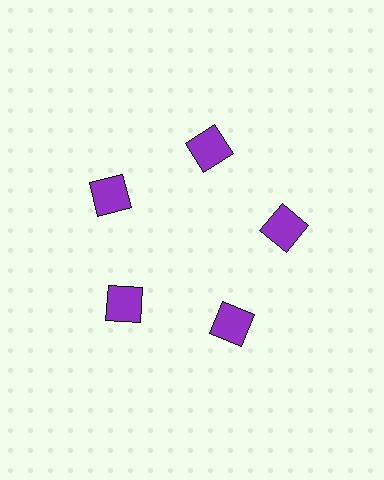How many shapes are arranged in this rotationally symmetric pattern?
There are 5 shapes, arranged in 5 groups of 1.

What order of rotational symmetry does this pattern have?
This pattern has 5-fold rotational symmetry.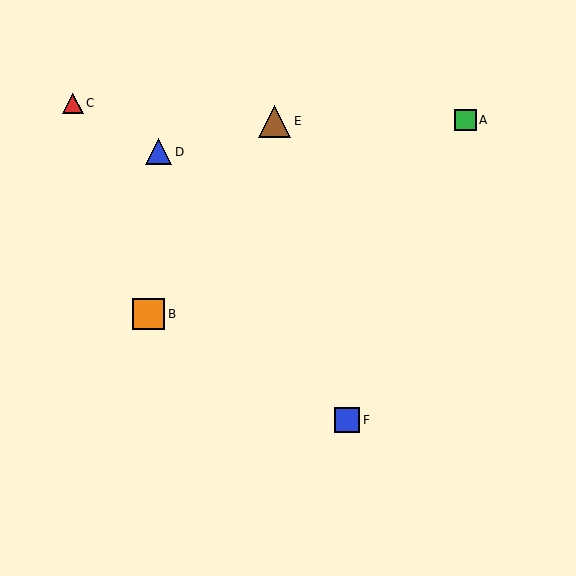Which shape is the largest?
The orange square (labeled B) is the largest.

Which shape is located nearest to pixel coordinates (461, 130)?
The green square (labeled A) at (465, 120) is nearest to that location.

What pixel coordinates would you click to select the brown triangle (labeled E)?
Click at (275, 121) to select the brown triangle E.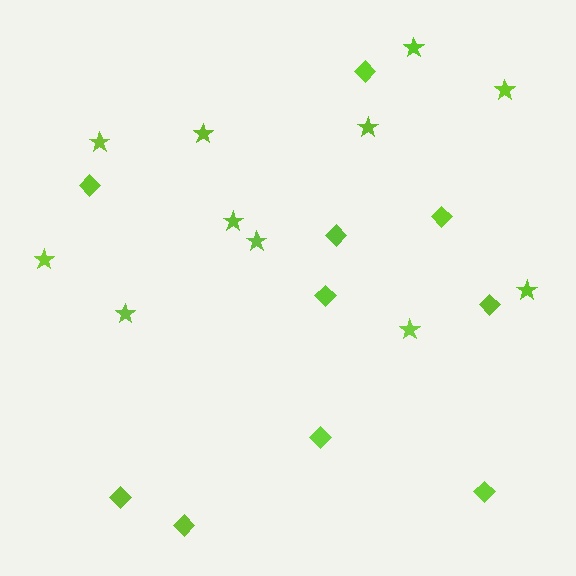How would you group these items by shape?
There are 2 groups: one group of stars (11) and one group of diamonds (10).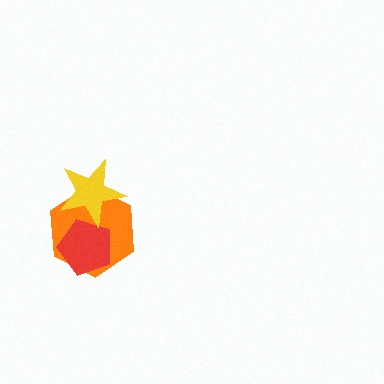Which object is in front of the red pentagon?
The yellow star is in front of the red pentagon.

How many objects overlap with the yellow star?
2 objects overlap with the yellow star.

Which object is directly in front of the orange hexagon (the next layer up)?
The red pentagon is directly in front of the orange hexagon.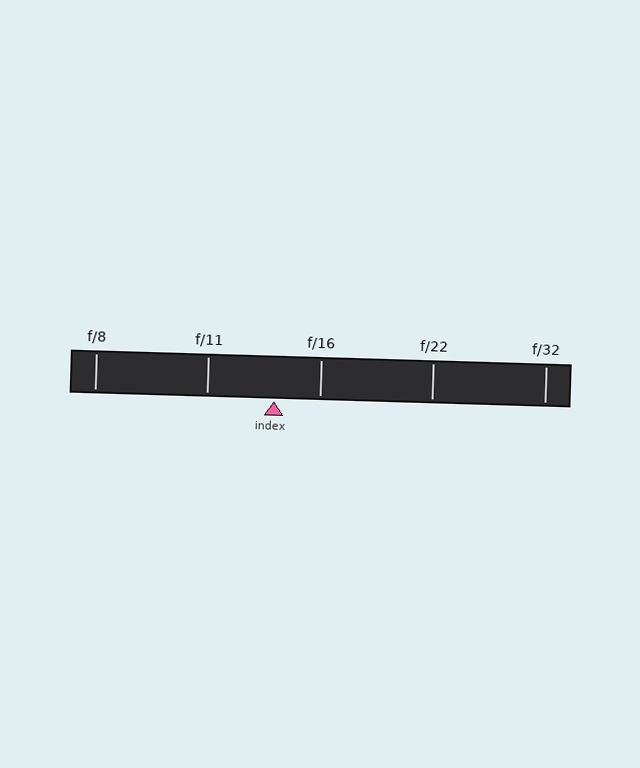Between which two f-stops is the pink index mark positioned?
The index mark is between f/11 and f/16.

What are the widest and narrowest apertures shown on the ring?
The widest aperture shown is f/8 and the narrowest is f/32.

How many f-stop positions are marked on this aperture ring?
There are 5 f-stop positions marked.